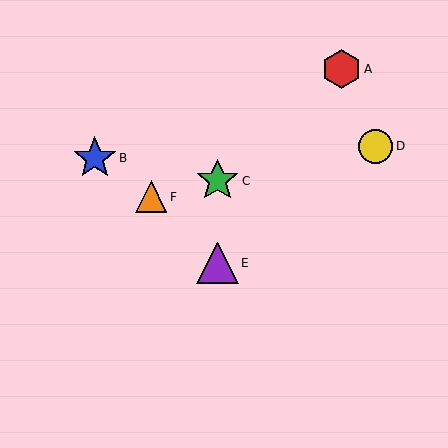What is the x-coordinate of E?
Object E is at x≈218.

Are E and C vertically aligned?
Yes, both are at x≈218.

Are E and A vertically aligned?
No, E is at x≈218 and A is at x≈341.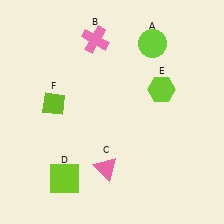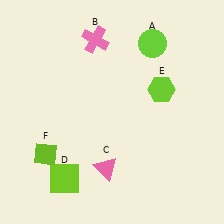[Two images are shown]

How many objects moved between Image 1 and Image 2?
1 object moved between the two images.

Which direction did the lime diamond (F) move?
The lime diamond (F) moved down.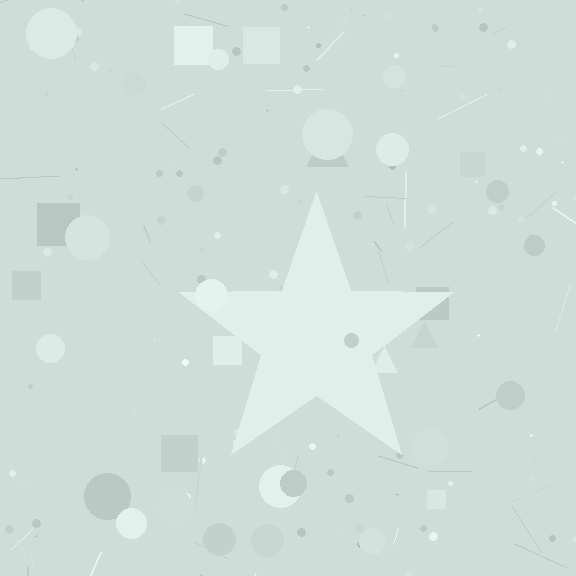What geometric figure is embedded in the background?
A star is embedded in the background.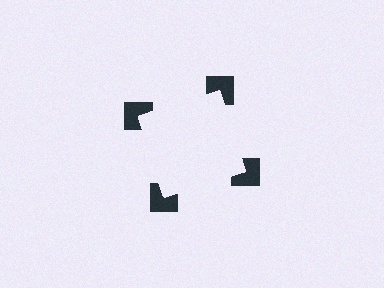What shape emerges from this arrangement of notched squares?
An illusory square — its edges are inferred from the aligned wedge cuts in the notched squares, not physically drawn.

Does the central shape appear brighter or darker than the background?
It typically appears slightly brighter than the background, even though no actual brightness change is drawn.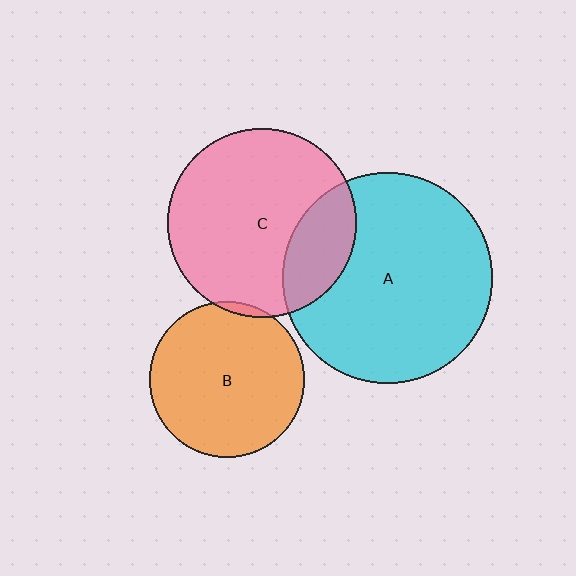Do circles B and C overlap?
Yes.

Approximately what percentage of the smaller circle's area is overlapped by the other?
Approximately 5%.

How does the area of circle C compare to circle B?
Approximately 1.5 times.